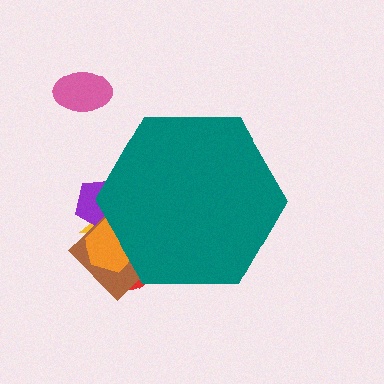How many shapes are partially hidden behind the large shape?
5 shapes are partially hidden.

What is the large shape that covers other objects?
A teal hexagon.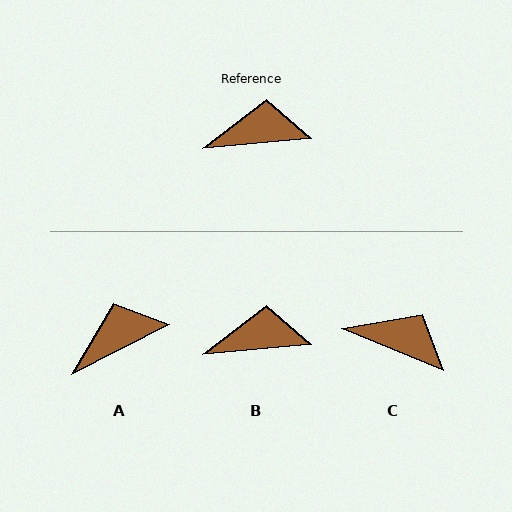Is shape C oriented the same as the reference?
No, it is off by about 28 degrees.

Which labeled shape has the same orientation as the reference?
B.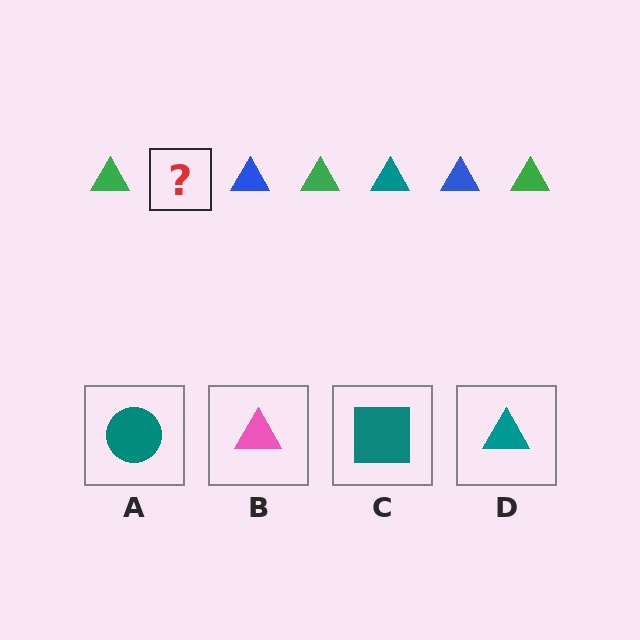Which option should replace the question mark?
Option D.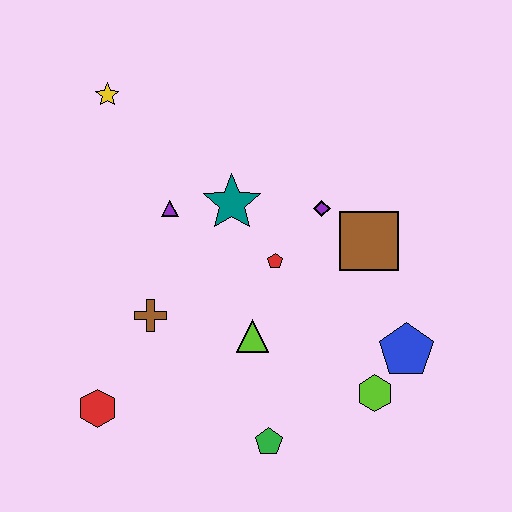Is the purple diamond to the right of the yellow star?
Yes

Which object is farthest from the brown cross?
The blue pentagon is farthest from the brown cross.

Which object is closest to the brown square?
The purple diamond is closest to the brown square.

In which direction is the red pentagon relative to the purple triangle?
The red pentagon is to the right of the purple triangle.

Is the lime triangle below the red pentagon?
Yes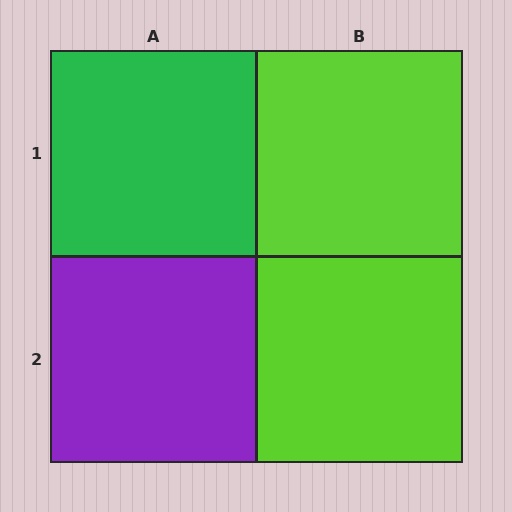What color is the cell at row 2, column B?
Lime.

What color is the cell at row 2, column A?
Purple.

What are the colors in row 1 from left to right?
Green, lime.